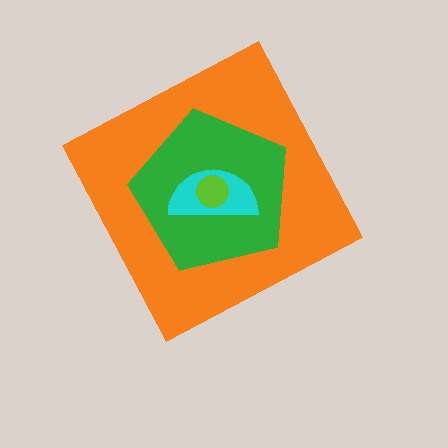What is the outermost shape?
The orange diamond.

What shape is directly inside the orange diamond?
The green pentagon.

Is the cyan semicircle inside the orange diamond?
Yes.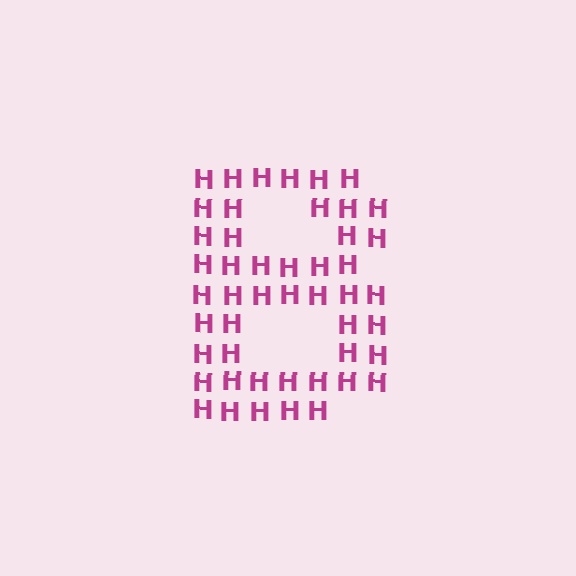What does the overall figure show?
The overall figure shows the letter B.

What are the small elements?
The small elements are letter H's.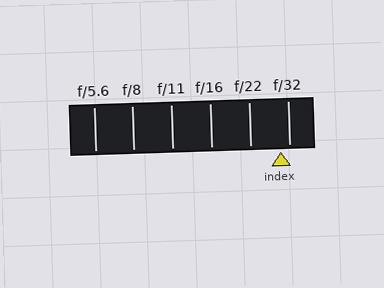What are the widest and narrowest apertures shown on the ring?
The widest aperture shown is f/5.6 and the narrowest is f/32.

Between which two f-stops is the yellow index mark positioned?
The index mark is between f/22 and f/32.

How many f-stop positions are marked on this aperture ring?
There are 6 f-stop positions marked.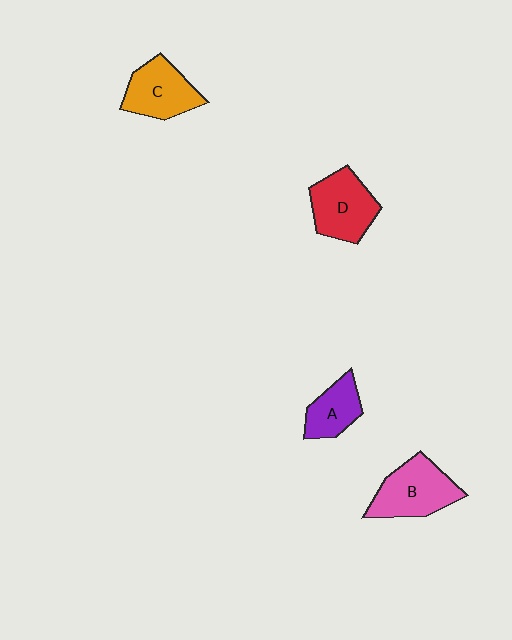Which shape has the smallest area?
Shape A (purple).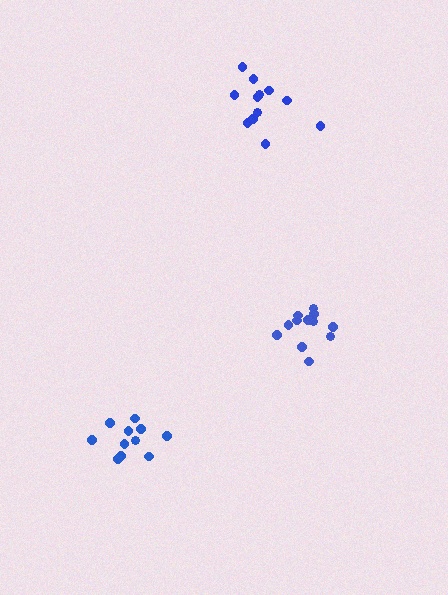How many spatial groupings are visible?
There are 3 spatial groupings.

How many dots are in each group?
Group 1: 11 dots, Group 2: 12 dots, Group 3: 12 dots (35 total).